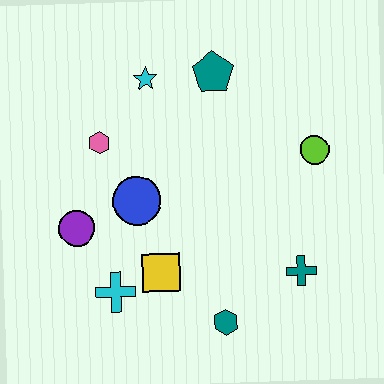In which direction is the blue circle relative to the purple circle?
The blue circle is to the right of the purple circle.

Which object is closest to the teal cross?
The teal hexagon is closest to the teal cross.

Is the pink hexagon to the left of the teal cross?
Yes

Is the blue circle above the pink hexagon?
No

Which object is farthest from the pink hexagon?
The teal cross is farthest from the pink hexagon.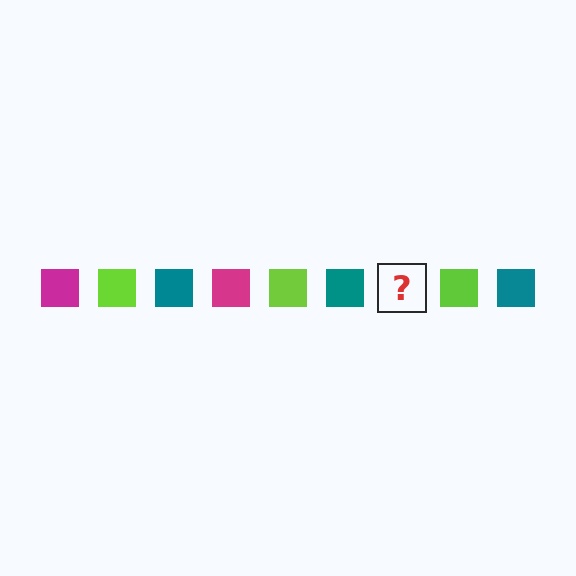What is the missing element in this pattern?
The missing element is a magenta square.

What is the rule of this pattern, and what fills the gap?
The rule is that the pattern cycles through magenta, lime, teal squares. The gap should be filled with a magenta square.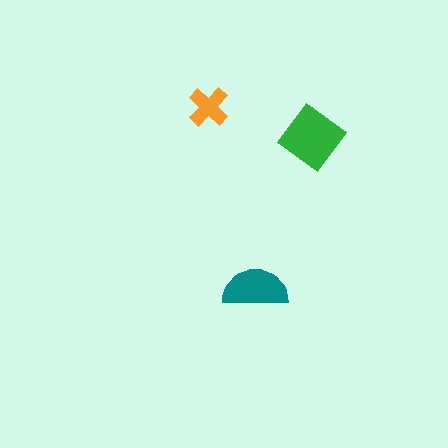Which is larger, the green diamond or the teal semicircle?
The green diamond.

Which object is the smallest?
The orange cross.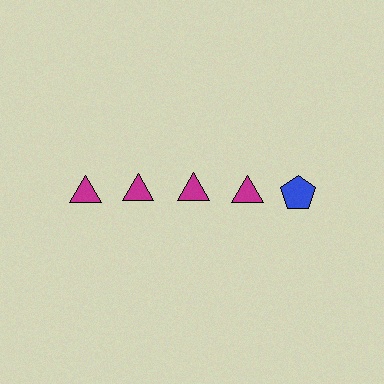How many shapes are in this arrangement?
There are 5 shapes arranged in a grid pattern.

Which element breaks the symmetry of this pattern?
The blue pentagon in the top row, rightmost column breaks the symmetry. All other shapes are magenta triangles.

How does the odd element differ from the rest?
It differs in both color (blue instead of magenta) and shape (pentagon instead of triangle).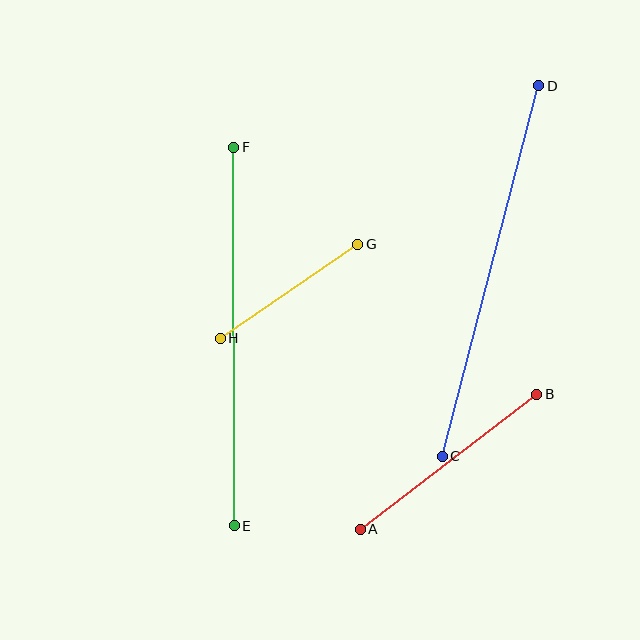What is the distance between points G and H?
The distance is approximately 166 pixels.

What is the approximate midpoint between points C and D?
The midpoint is at approximately (491, 271) pixels.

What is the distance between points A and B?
The distance is approximately 222 pixels.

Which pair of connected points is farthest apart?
Points C and D are farthest apart.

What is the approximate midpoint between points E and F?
The midpoint is at approximately (234, 336) pixels.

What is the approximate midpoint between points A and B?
The midpoint is at approximately (449, 462) pixels.